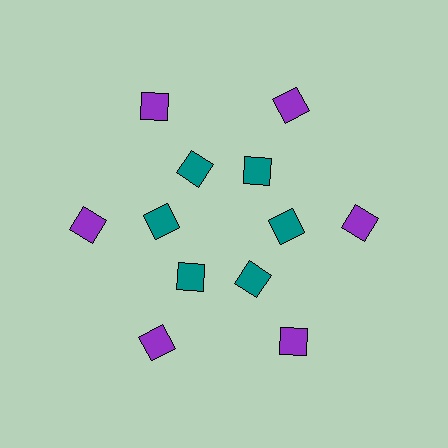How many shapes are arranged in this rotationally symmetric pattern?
There are 12 shapes, arranged in 6 groups of 2.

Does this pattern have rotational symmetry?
Yes, this pattern has 6-fold rotational symmetry. It looks the same after rotating 60 degrees around the center.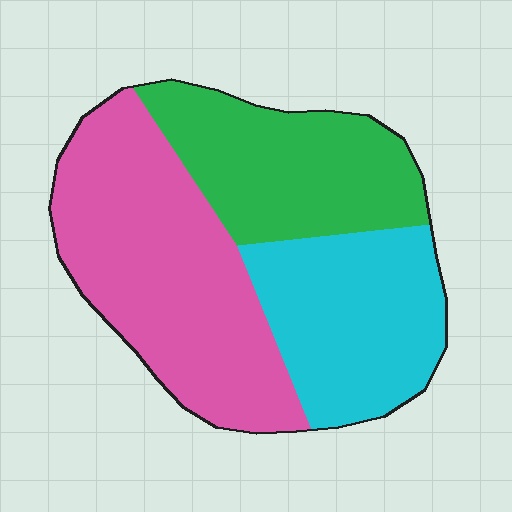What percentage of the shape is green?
Green covers about 30% of the shape.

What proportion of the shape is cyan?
Cyan covers around 30% of the shape.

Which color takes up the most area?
Pink, at roughly 45%.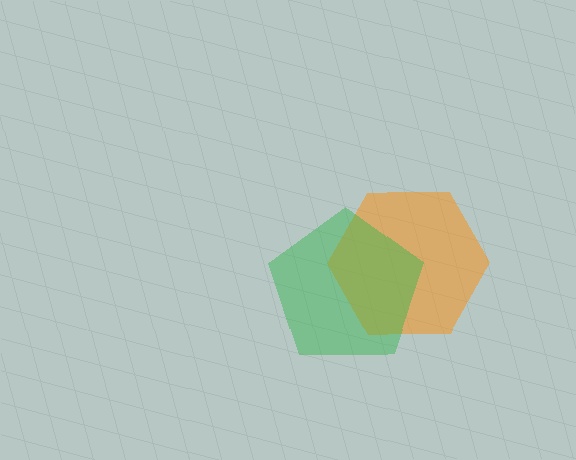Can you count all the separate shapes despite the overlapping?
Yes, there are 2 separate shapes.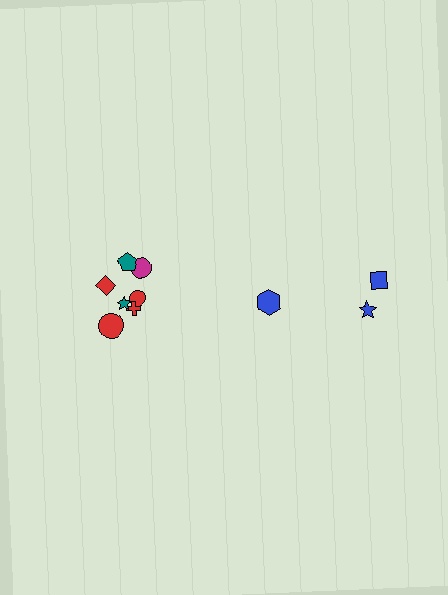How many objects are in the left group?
There are 7 objects.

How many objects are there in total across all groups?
There are 10 objects.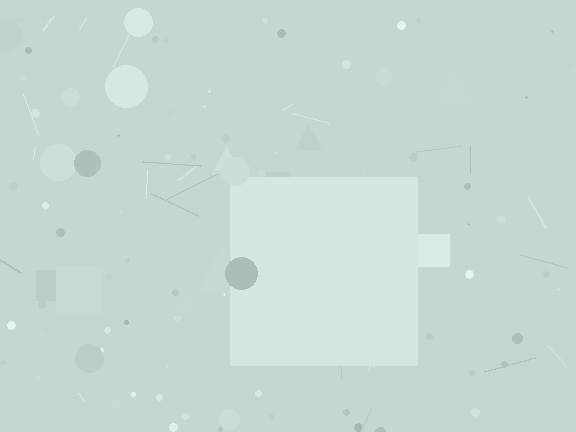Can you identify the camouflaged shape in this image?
The camouflaged shape is a square.